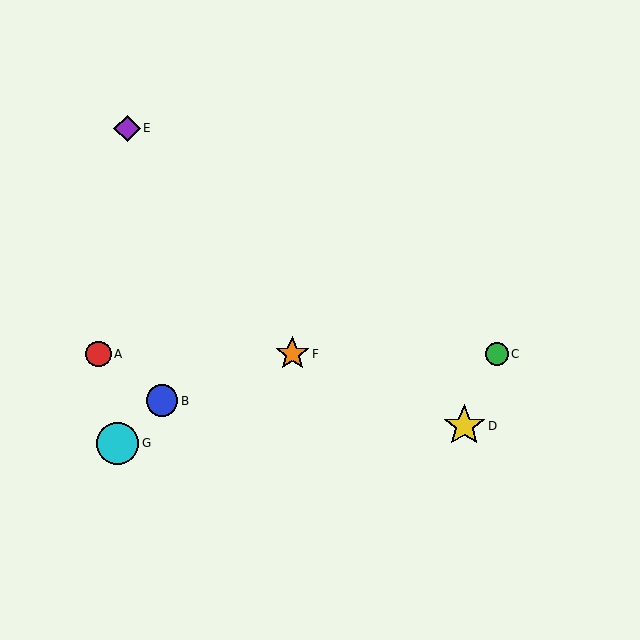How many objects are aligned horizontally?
3 objects (A, C, F) are aligned horizontally.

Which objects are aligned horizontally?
Objects A, C, F are aligned horizontally.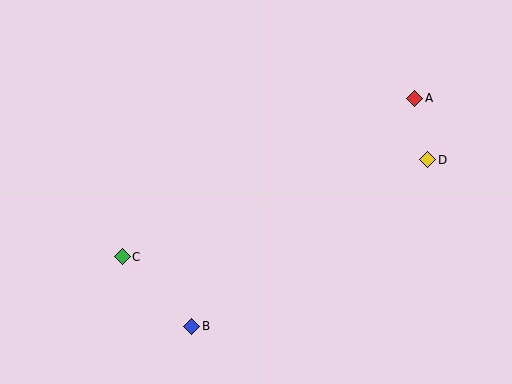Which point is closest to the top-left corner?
Point C is closest to the top-left corner.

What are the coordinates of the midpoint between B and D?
The midpoint between B and D is at (310, 243).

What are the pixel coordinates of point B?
Point B is at (192, 326).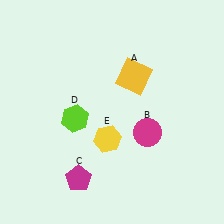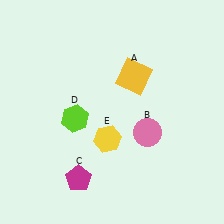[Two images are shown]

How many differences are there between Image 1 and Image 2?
There is 1 difference between the two images.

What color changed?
The circle (B) changed from magenta in Image 1 to pink in Image 2.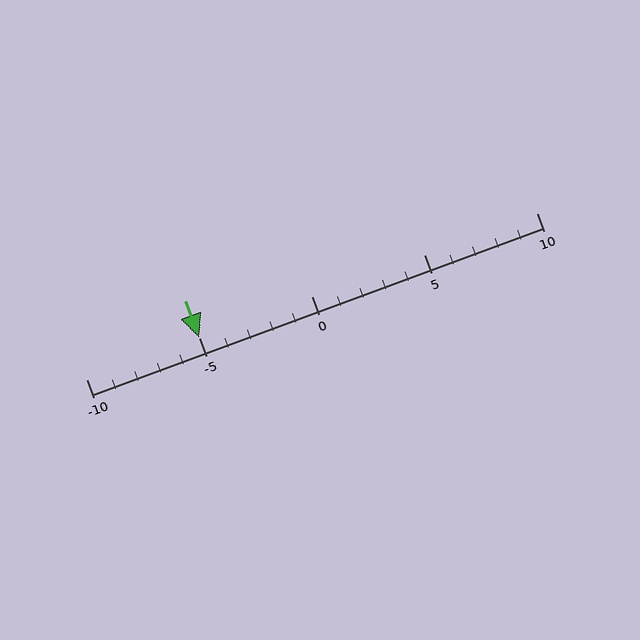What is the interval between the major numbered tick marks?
The major tick marks are spaced 5 units apart.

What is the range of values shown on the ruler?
The ruler shows values from -10 to 10.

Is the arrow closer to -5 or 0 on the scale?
The arrow is closer to -5.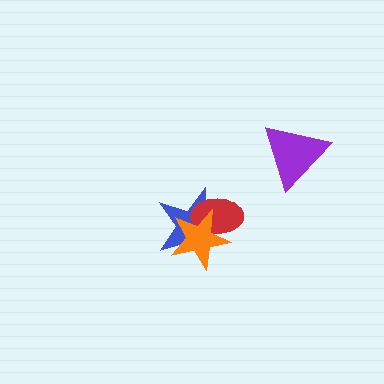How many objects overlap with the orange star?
2 objects overlap with the orange star.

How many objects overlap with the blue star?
2 objects overlap with the blue star.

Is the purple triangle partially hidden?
No, no other shape covers it.